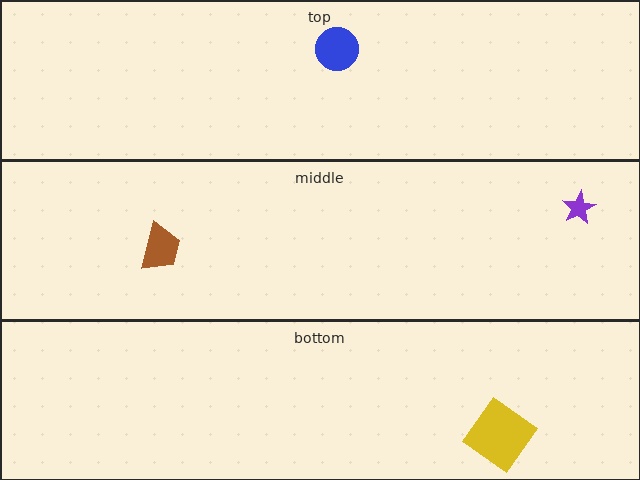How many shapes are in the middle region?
2.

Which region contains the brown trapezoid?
The middle region.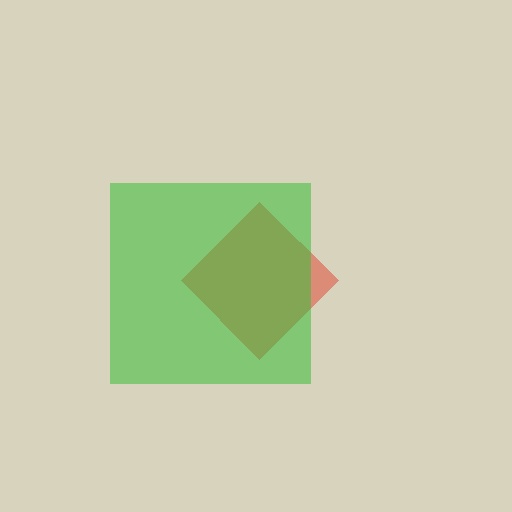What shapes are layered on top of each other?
The layered shapes are: a red diamond, a green square.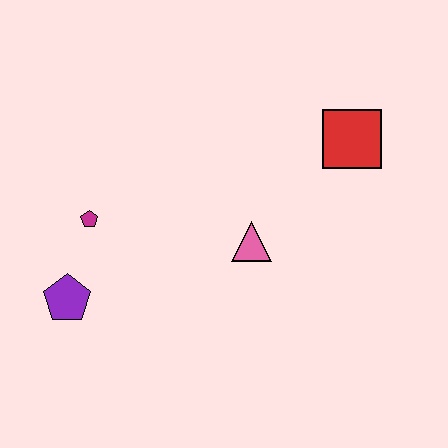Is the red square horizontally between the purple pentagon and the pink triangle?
No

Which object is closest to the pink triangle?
The red square is closest to the pink triangle.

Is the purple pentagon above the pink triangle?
No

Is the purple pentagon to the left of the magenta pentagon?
Yes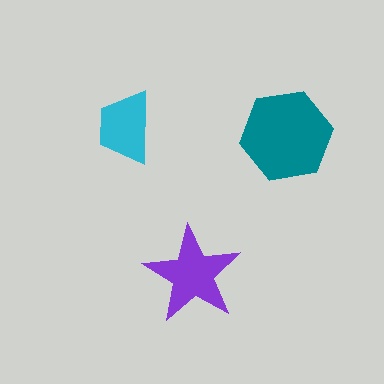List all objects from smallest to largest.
The cyan trapezoid, the purple star, the teal hexagon.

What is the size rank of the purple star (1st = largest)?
2nd.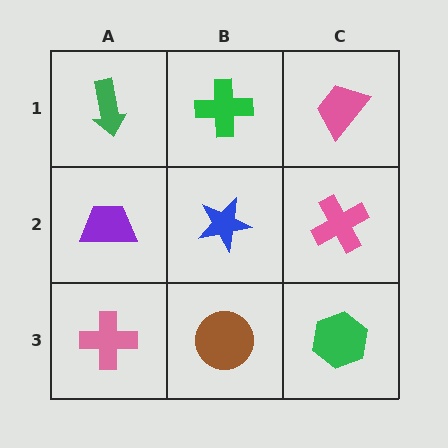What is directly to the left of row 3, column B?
A pink cross.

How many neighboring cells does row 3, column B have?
3.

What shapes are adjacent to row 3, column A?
A purple trapezoid (row 2, column A), a brown circle (row 3, column B).